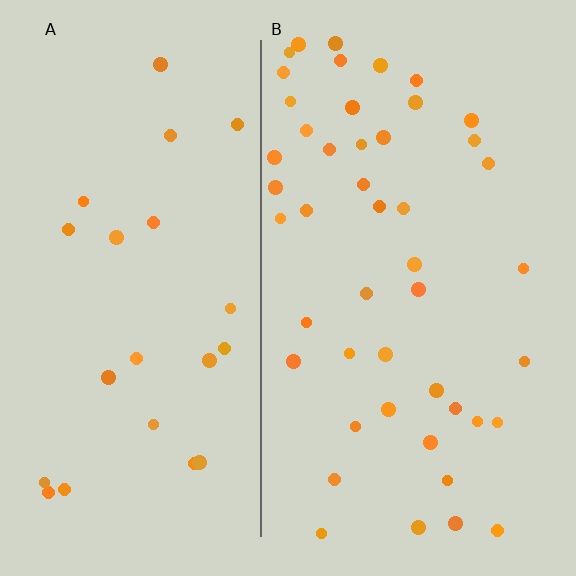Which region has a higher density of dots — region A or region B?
B (the right).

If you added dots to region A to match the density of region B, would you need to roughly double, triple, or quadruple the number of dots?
Approximately double.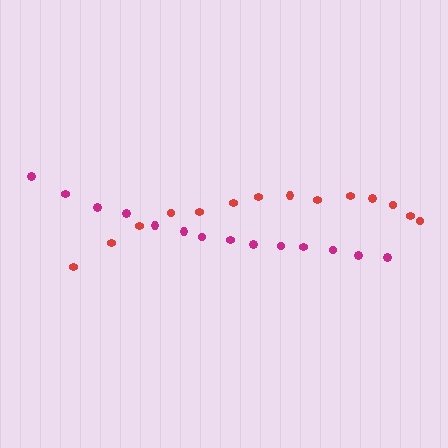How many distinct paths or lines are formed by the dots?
There are 2 distinct paths.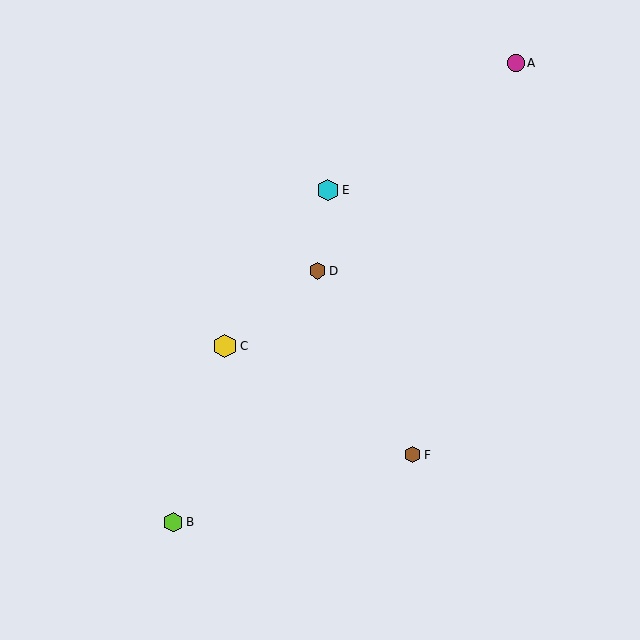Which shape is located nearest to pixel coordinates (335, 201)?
The cyan hexagon (labeled E) at (328, 190) is nearest to that location.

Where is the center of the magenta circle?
The center of the magenta circle is at (516, 63).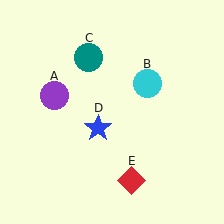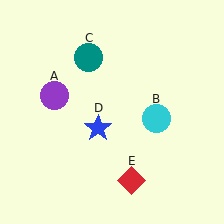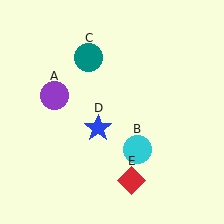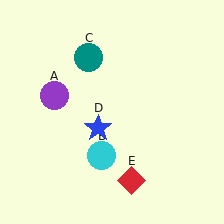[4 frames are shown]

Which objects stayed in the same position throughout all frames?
Purple circle (object A) and teal circle (object C) and blue star (object D) and red diamond (object E) remained stationary.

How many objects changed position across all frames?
1 object changed position: cyan circle (object B).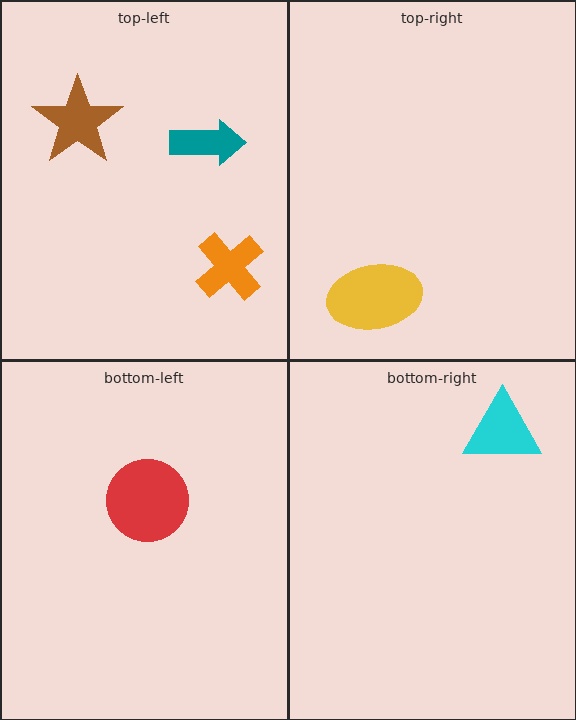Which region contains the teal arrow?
The top-left region.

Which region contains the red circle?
The bottom-left region.